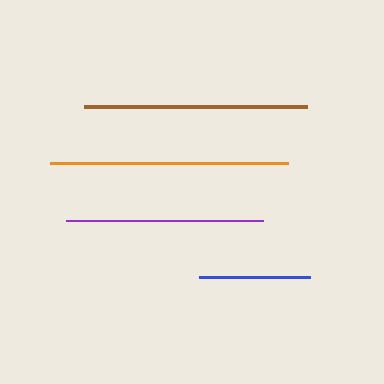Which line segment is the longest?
The orange line is the longest at approximately 238 pixels.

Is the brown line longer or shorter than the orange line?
The orange line is longer than the brown line.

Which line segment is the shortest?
The blue line is the shortest at approximately 111 pixels.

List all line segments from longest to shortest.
From longest to shortest: orange, brown, purple, blue.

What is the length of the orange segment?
The orange segment is approximately 238 pixels long.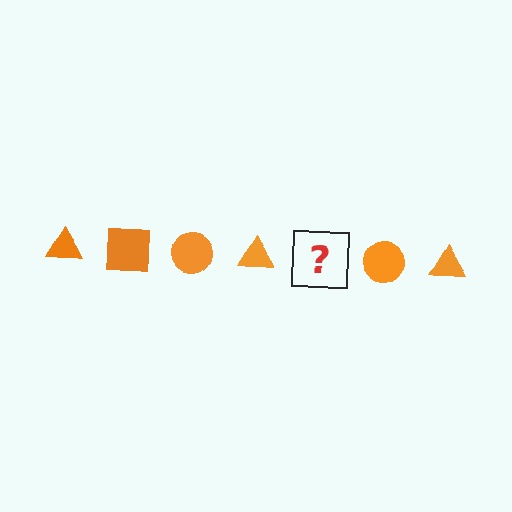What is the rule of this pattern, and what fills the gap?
The rule is that the pattern cycles through triangle, square, circle shapes in orange. The gap should be filled with an orange square.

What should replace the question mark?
The question mark should be replaced with an orange square.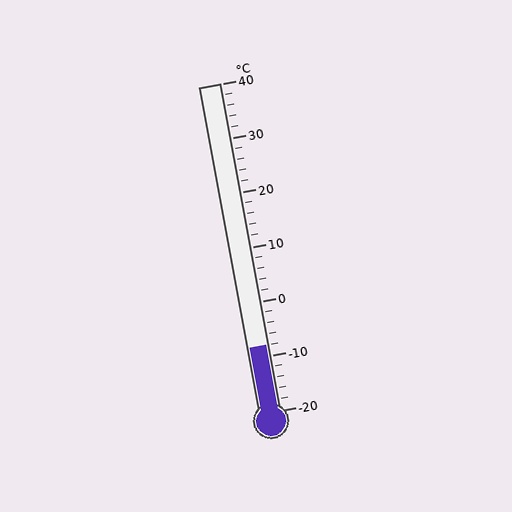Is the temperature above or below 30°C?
The temperature is below 30°C.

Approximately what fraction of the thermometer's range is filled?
The thermometer is filled to approximately 20% of its range.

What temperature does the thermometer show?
The thermometer shows approximately -8°C.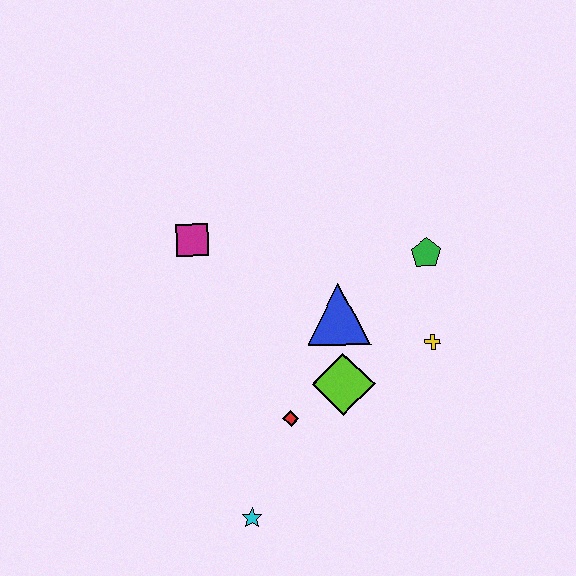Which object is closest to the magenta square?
The blue triangle is closest to the magenta square.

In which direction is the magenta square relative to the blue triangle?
The magenta square is to the left of the blue triangle.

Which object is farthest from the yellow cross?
The magenta square is farthest from the yellow cross.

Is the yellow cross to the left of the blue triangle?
No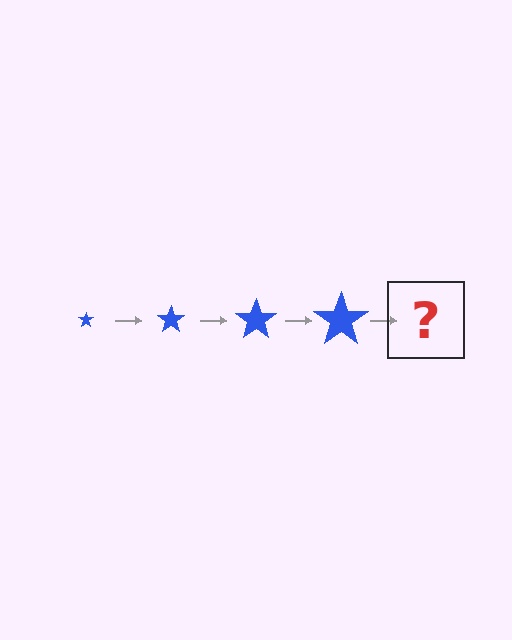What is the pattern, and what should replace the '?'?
The pattern is that the star gets progressively larger each step. The '?' should be a blue star, larger than the previous one.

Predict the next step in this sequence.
The next step is a blue star, larger than the previous one.